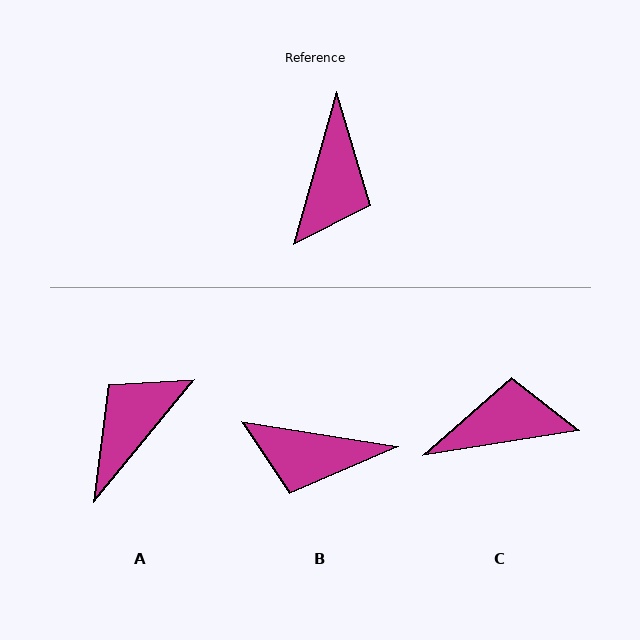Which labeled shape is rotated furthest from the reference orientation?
A, about 156 degrees away.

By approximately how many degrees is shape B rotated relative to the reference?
Approximately 84 degrees clockwise.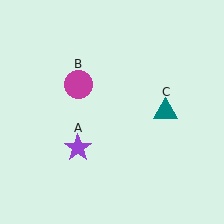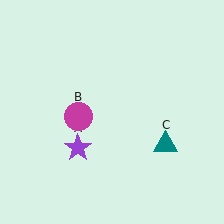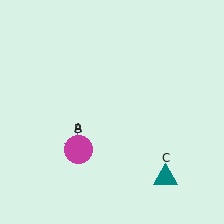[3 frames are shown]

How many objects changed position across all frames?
2 objects changed position: magenta circle (object B), teal triangle (object C).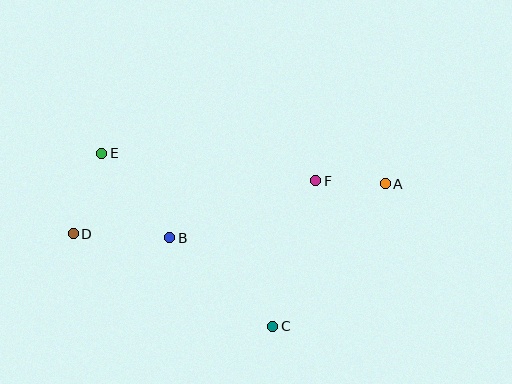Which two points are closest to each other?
Points A and F are closest to each other.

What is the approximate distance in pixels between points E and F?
The distance between E and F is approximately 216 pixels.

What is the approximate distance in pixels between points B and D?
The distance between B and D is approximately 97 pixels.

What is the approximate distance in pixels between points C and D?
The distance between C and D is approximately 220 pixels.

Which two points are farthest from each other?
Points A and D are farthest from each other.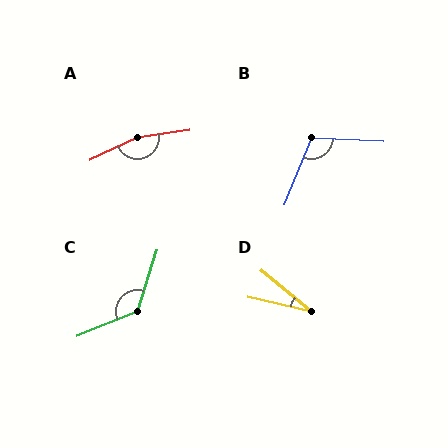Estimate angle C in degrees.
Approximately 129 degrees.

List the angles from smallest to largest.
D (27°), B (109°), C (129°), A (163°).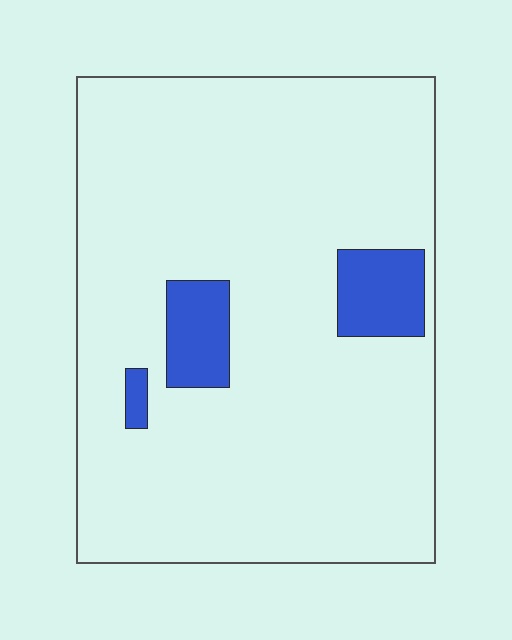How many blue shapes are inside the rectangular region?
3.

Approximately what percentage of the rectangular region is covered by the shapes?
Approximately 10%.